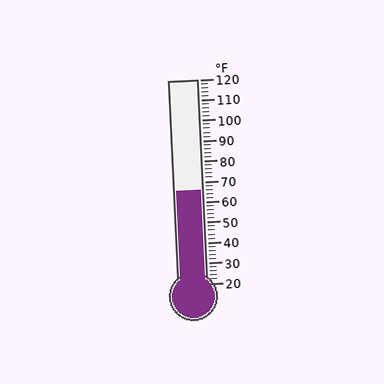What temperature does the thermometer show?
The thermometer shows approximately 66°F.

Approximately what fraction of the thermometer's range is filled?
The thermometer is filled to approximately 45% of its range.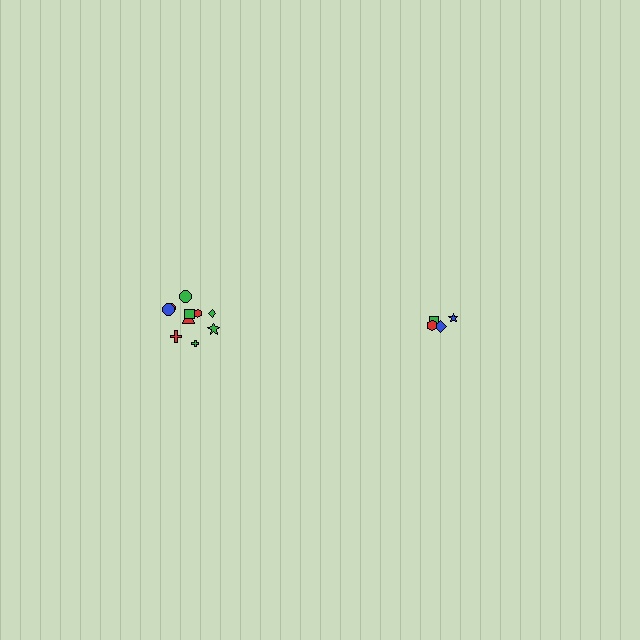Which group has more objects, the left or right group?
The left group.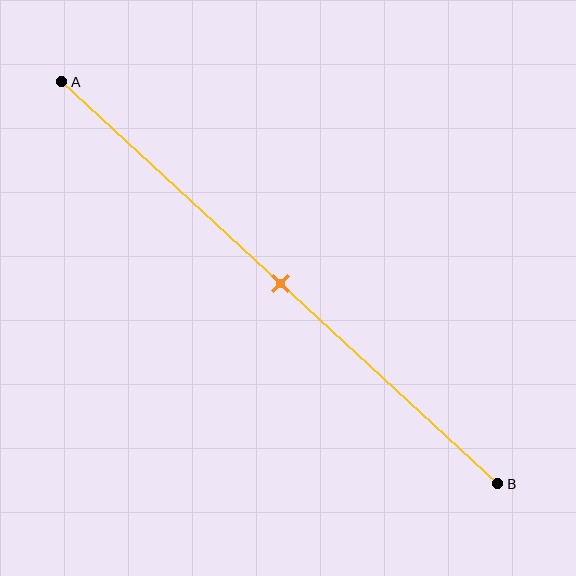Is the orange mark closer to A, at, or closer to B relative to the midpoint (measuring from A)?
The orange mark is approximately at the midpoint of segment AB.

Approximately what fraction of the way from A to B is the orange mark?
The orange mark is approximately 50% of the way from A to B.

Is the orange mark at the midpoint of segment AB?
Yes, the mark is approximately at the midpoint.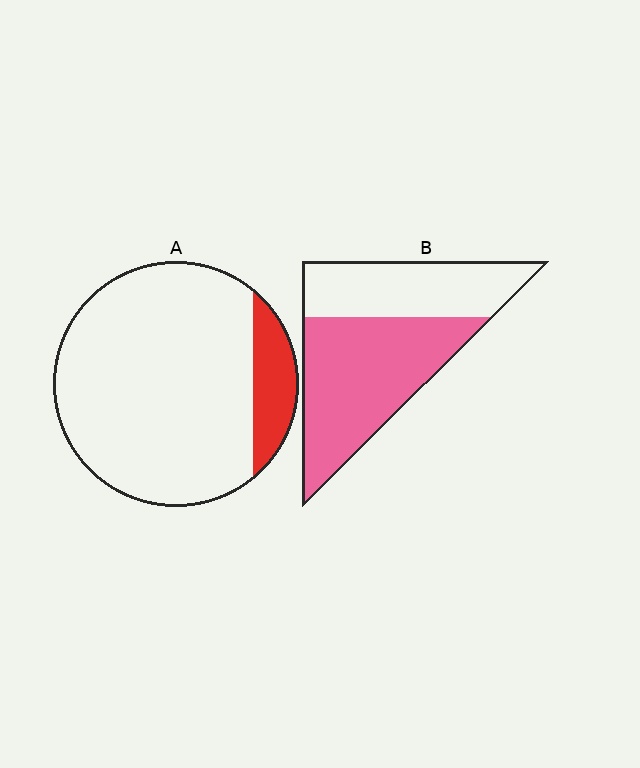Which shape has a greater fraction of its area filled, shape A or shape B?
Shape B.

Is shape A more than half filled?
No.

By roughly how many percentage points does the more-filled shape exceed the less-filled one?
By roughly 45 percentage points (B over A).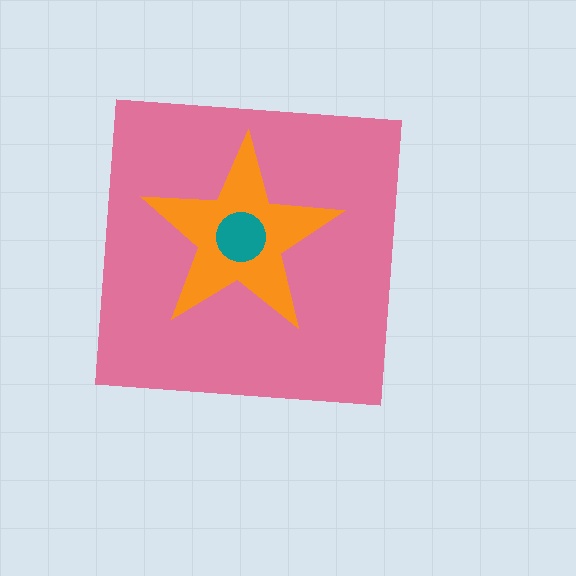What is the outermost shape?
The pink square.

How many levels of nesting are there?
3.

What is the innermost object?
The teal circle.